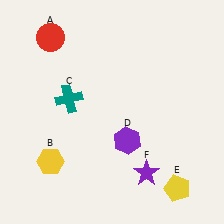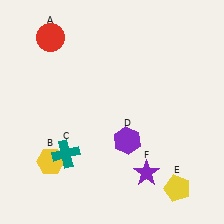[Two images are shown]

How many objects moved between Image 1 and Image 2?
1 object moved between the two images.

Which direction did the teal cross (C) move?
The teal cross (C) moved down.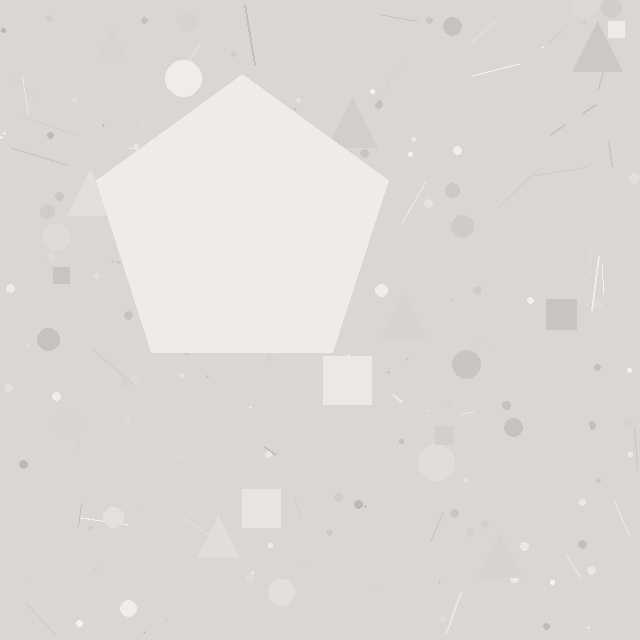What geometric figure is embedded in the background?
A pentagon is embedded in the background.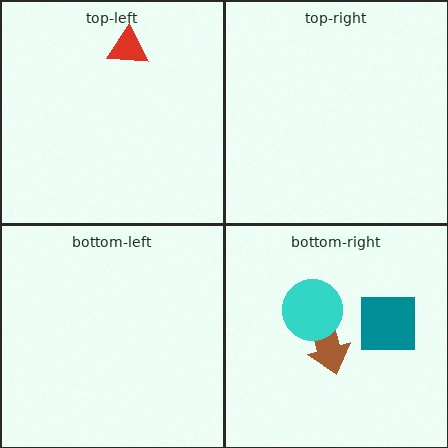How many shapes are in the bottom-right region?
3.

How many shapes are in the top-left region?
1.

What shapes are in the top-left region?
The red triangle.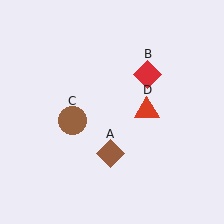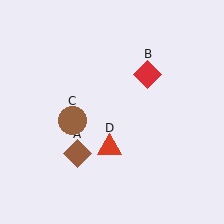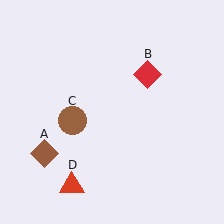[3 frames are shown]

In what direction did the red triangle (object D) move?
The red triangle (object D) moved down and to the left.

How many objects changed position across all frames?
2 objects changed position: brown diamond (object A), red triangle (object D).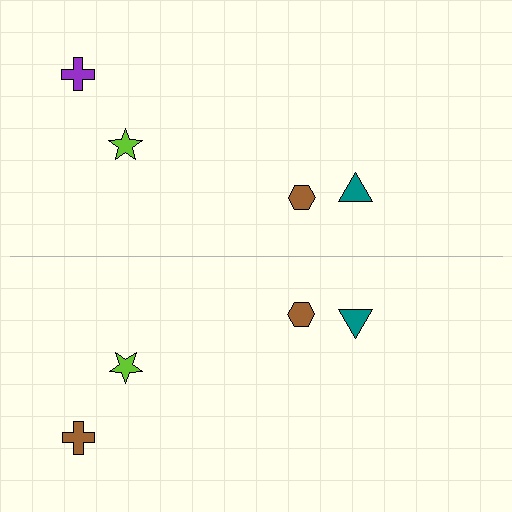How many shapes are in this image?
There are 8 shapes in this image.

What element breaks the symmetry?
The brown cross on the bottom side breaks the symmetry — its mirror counterpart is purple.